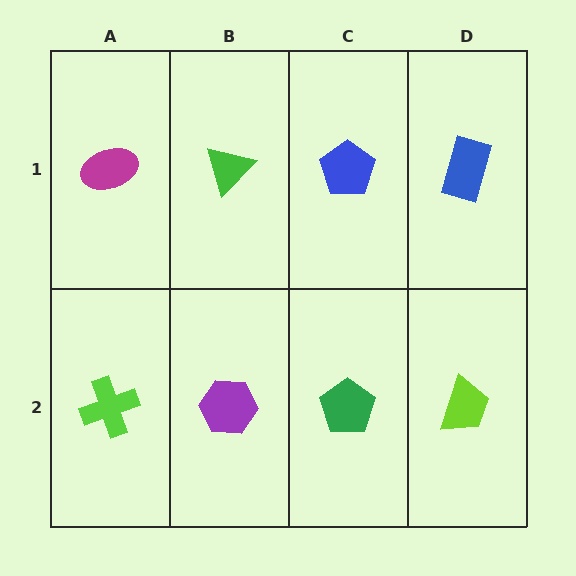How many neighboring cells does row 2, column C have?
3.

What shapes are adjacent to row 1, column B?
A purple hexagon (row 2, column B), a magenta ellipse (row 1, column A), a blue pentagon (row 1, column C).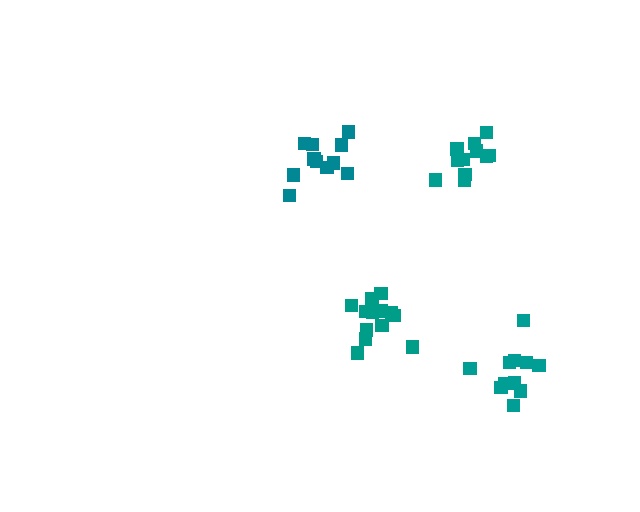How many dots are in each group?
Group 1: 11 dots, Group 2: 11 dots, Group 3: 11 dots, Group 4: 14 dots (47 total).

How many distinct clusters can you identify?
There are 4 distinct clusters.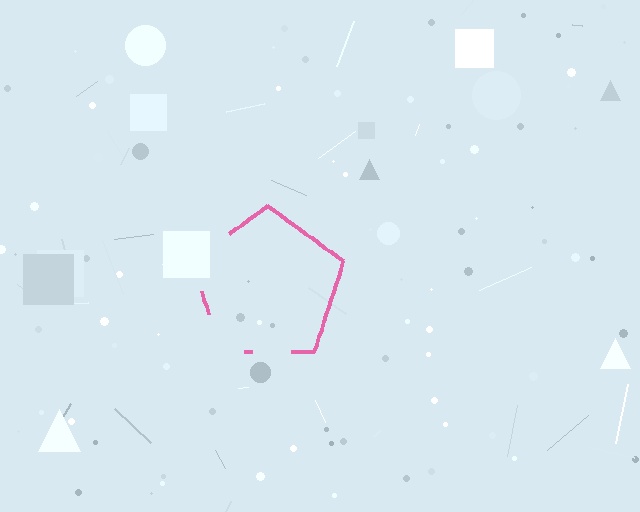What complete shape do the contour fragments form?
The contour fragments form a pentagon.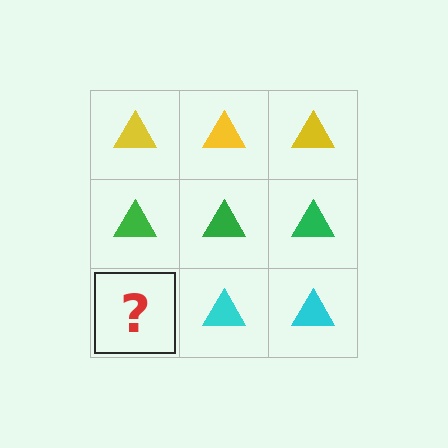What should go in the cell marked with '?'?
The missing cell should contain a cyan triangle.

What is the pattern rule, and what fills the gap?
The rule is that each row has a consistent color. The gap should be filled with a cyan triangle.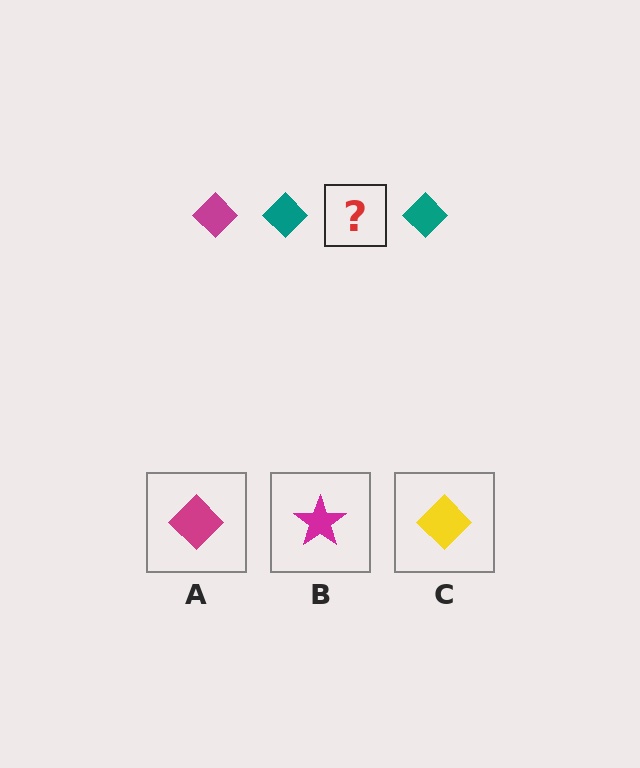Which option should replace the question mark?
Option A.